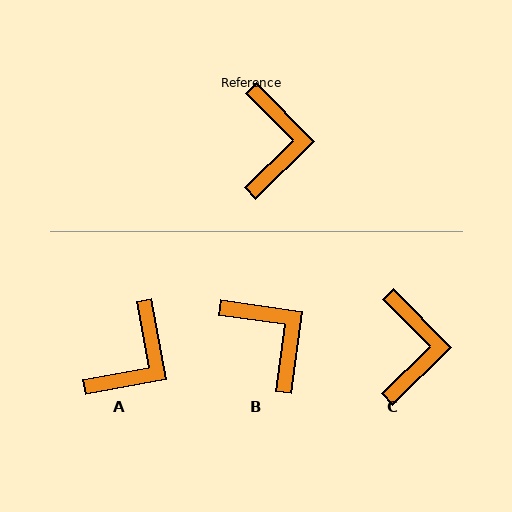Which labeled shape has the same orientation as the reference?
C.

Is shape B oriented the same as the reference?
No, it is off by about 37 degrees.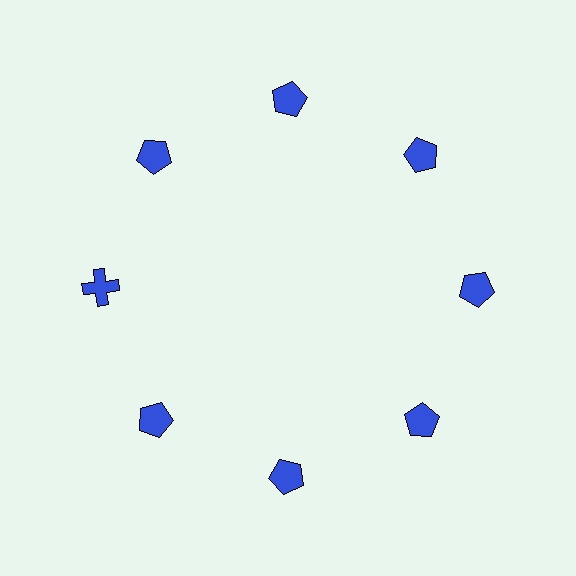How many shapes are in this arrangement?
There are 8 shapes arranged in a ring pattern.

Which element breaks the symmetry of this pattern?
The blue cross at roughly the 9 o'clock position breaks the symmetry. All other shapes are blue pentagons.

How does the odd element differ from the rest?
It has a different shape: cross instead of pentagon.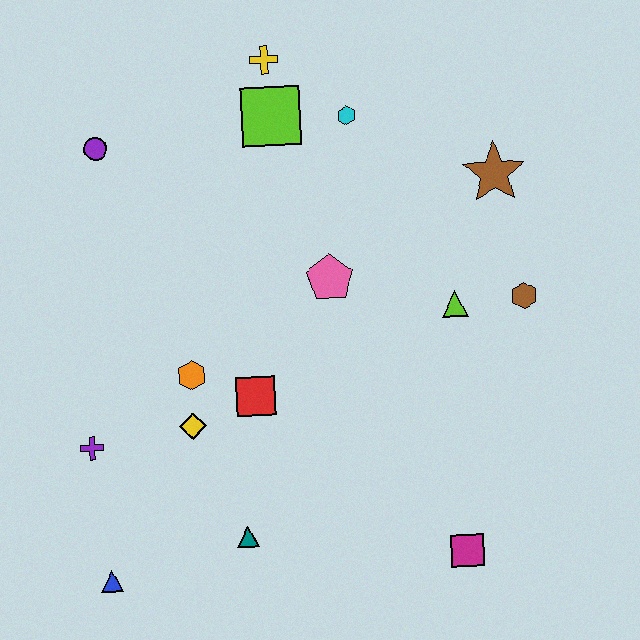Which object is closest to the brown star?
The brown hexagon is closest to the brown star.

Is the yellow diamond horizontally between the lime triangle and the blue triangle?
Yes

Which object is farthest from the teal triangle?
The yellow cross is farthest from the teal triangle.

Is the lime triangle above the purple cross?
Yes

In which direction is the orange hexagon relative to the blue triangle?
The orange hexagon is above the blue triangle.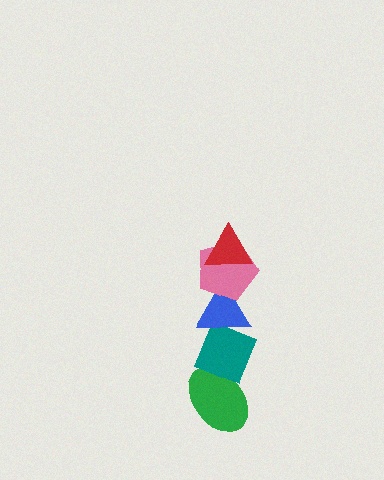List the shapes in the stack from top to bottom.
From top to bottom: the red triangle, the pink pentagon, the blue triangle, the teal diamond, the green ellipse.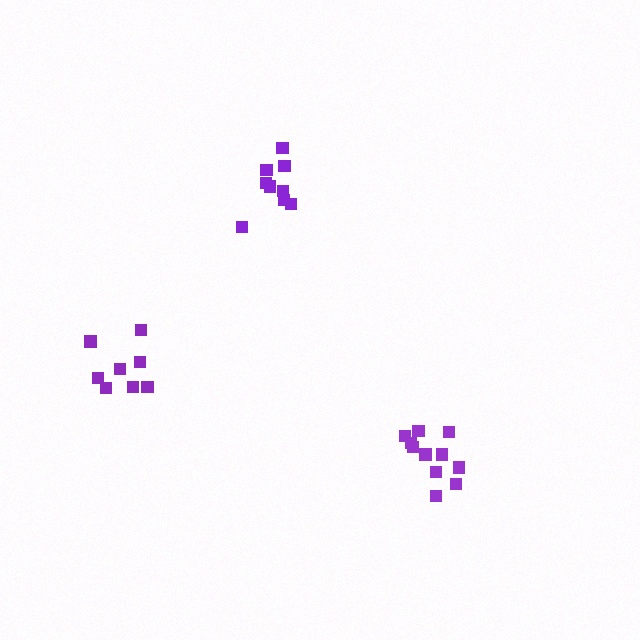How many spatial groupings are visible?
There are 3 spatial groupings.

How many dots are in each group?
Group 1: 9 dots, Group 2: 11 dots, Group 3: 8 dots (28 total).